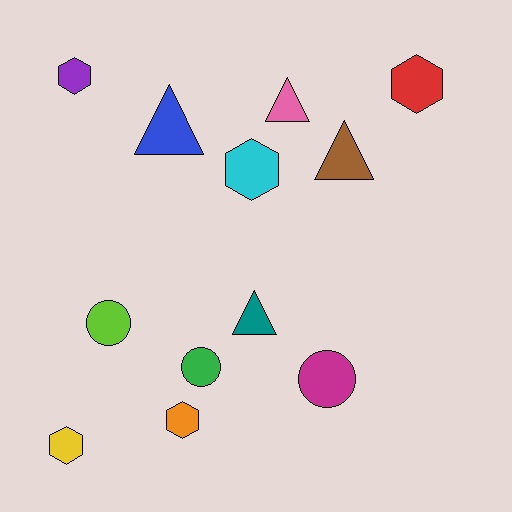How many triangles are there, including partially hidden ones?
There are 4 triangles.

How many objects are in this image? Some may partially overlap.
There are 12 objects.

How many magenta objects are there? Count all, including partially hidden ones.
There is 1 magenta object.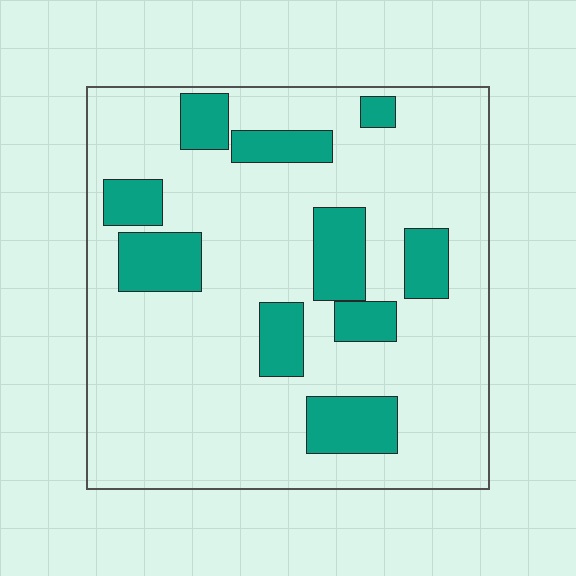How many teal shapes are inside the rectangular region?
10.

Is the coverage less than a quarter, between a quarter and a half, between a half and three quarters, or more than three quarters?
Less than a quarter.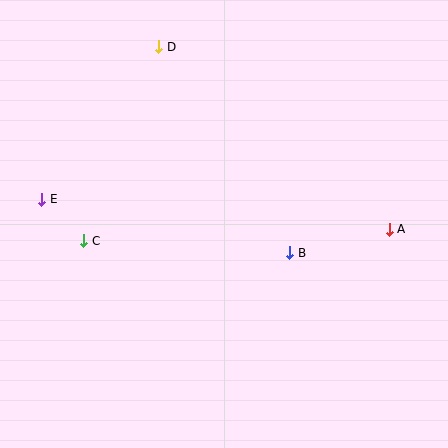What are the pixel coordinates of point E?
Point E is at (42, 199).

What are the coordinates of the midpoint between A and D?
The midpoint between A and D is at (274, 138).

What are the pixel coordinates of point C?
Point C is at (84, 241).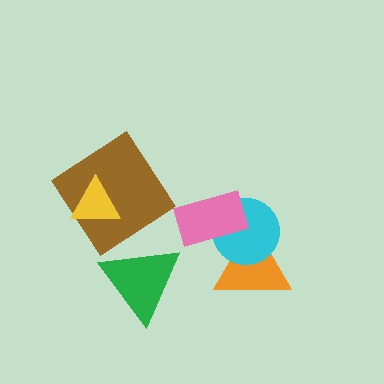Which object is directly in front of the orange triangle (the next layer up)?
The cyan circle is directly in front of the orange triangle.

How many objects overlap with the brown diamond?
1 object overlaps with the brown diamond.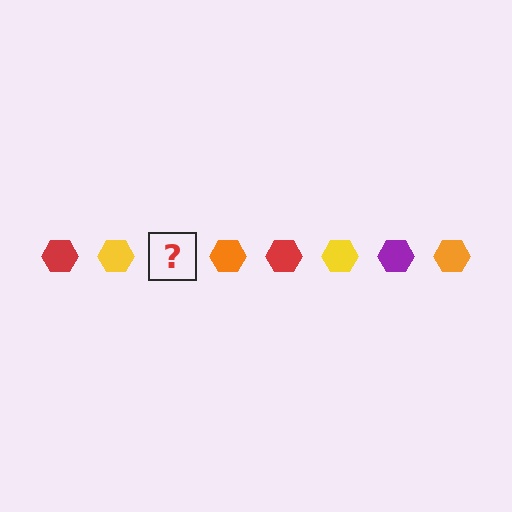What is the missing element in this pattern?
The missing element is a purple hexagon.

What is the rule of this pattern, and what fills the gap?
The rule is that the pattern cycles through red, yellow, purple, orange hexagons. The gap should be filled with a purple hexagon.